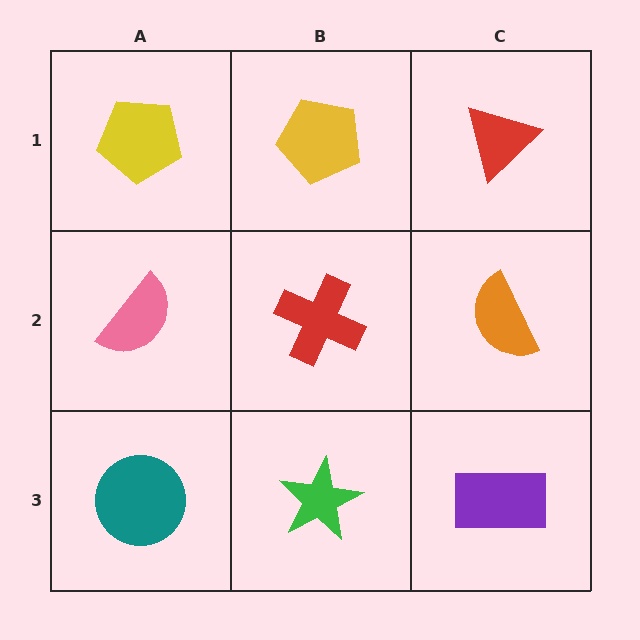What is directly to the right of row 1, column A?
A yellow pentagon.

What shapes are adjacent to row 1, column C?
An orange semicircle (row 2, column C), a yellow pentagon (row 1, column B).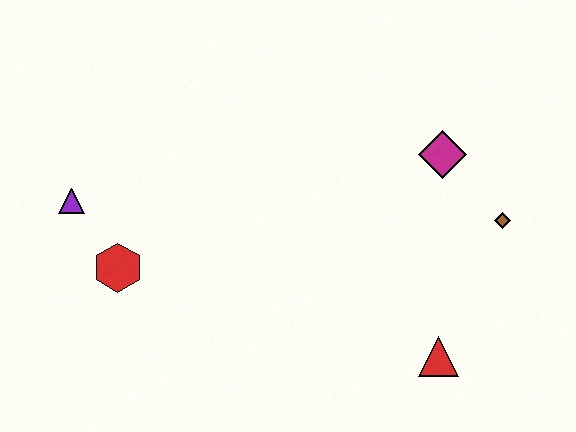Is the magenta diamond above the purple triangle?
Yes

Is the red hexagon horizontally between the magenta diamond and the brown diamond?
No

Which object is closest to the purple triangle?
The red hexagon is closest to the purple triangle.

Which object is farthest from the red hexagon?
The brown diamond is farthest from the red hexagon.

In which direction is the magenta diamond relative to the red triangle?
The magenta diamond is above the red triangle.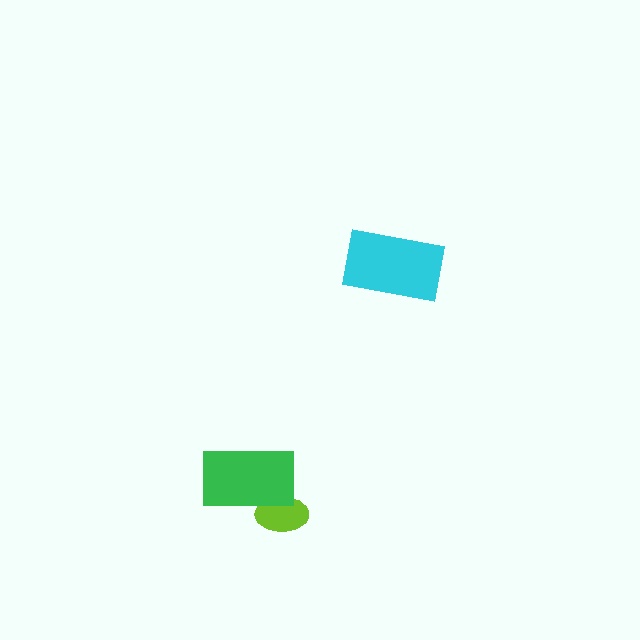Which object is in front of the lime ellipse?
The green rectangle is in front of the lime ellipse.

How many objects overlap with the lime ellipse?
1 object overlaps with the lime ellipse.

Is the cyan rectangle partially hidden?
No, no other shape covers it.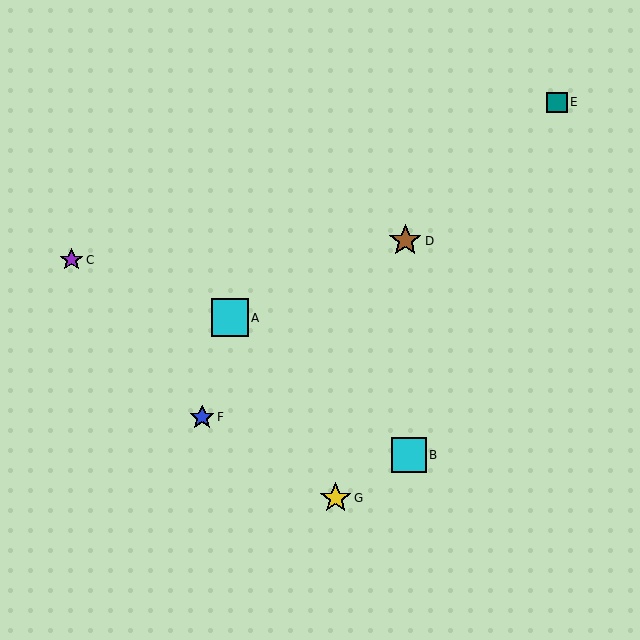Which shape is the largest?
The cyan square (labeled A) is the largest.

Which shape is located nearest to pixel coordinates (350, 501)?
The yellow star (labeled G) at (336, 498) is nearest to that location.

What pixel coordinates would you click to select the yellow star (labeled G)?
Click at (336, 498) to select the yellow star G.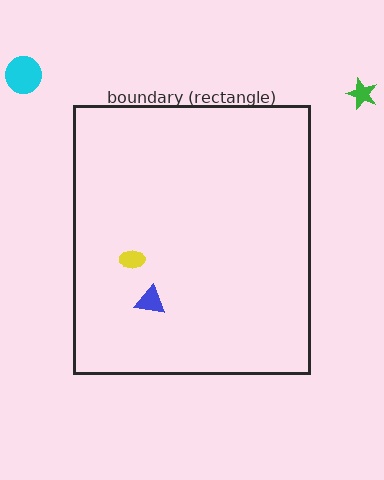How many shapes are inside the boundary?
2 inside, 2 outside.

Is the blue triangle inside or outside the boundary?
Inside.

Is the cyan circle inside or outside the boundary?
Outside.